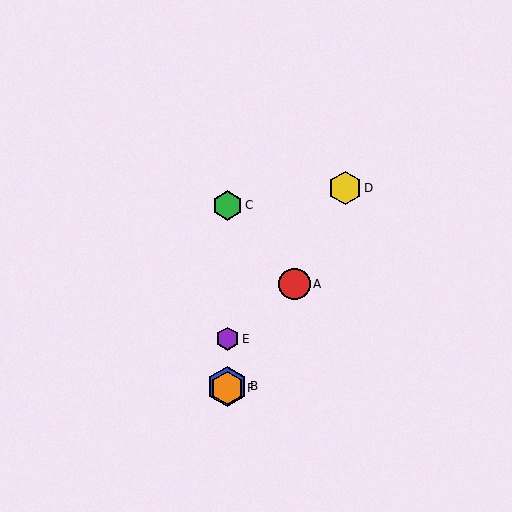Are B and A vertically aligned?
No, B is at x≈227 and A is at x≈294.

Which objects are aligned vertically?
Objects B, C, E, F are aligned vertically.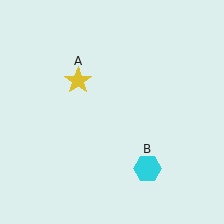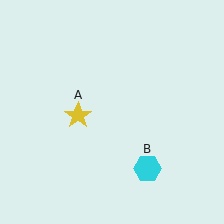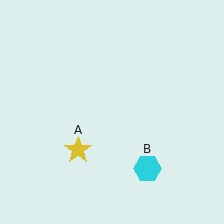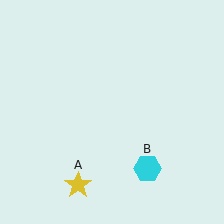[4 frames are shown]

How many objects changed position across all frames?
1 object changed position: yellow star (object A).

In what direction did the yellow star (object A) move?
The yellow star (object A) moved down.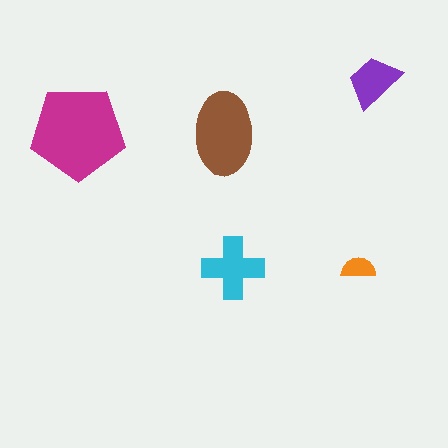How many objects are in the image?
There are 5 objects in the image.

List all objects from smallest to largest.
The orange semicircle, the purple trapezoid, the cyan cross, the brown ellipse, the magenta pentagon.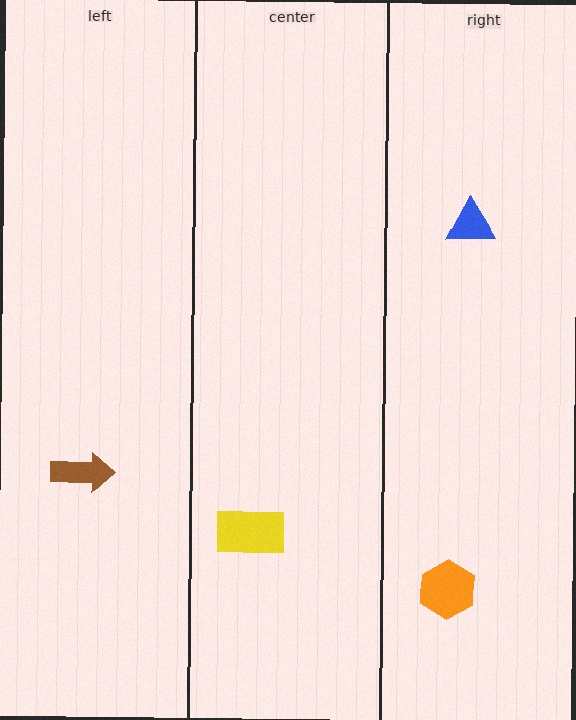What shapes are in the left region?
The brown arrow.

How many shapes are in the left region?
1.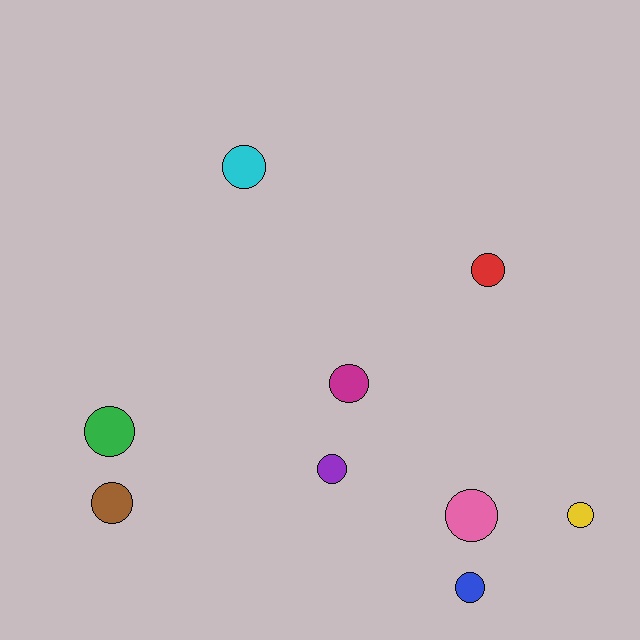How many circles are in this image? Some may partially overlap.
There are 9 circles.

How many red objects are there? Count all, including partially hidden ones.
There is 1 red object.